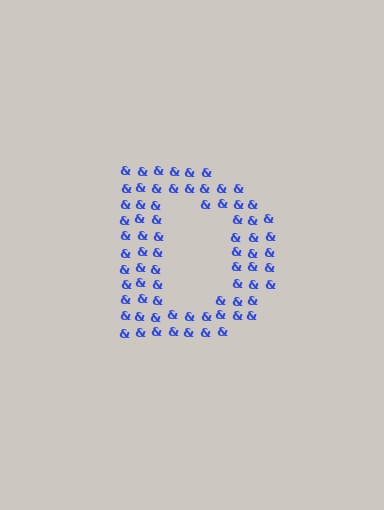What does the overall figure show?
The overall figure shows the letter D.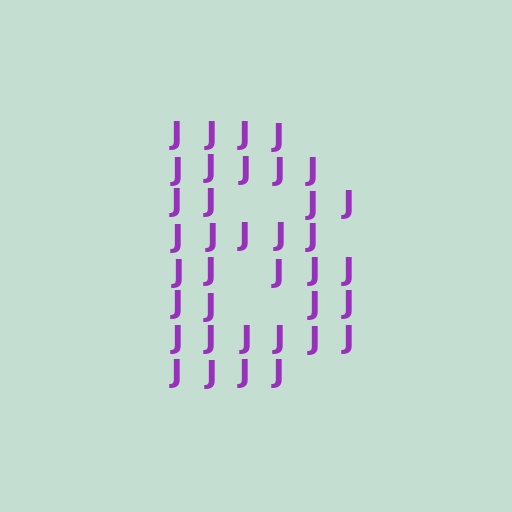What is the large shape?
The large shape is the letter B.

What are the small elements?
The small elements are letter J's.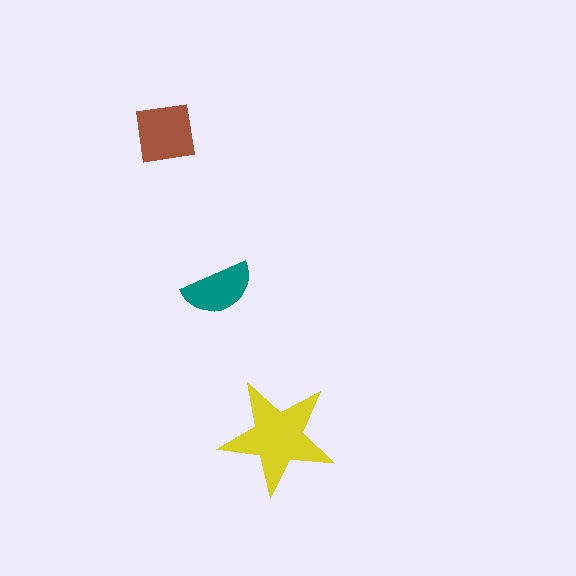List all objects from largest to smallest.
The yellow star, the brown square, the teal semicircle.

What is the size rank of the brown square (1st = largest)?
2nd.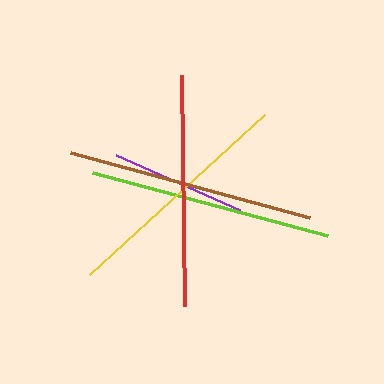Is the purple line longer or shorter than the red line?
The red line is longer than the purple line.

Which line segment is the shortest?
The purple line is the shortest at approximately 135 pixels.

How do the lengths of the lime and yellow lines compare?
The lime and yellow lines are approximately the same length.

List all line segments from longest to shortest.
From longest to shortest: brown, lime, yellow, red, purple.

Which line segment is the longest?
The brown line is the longest at approximately 248 pixels.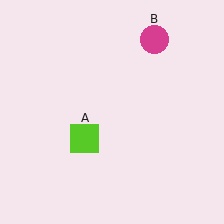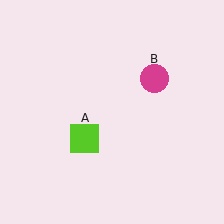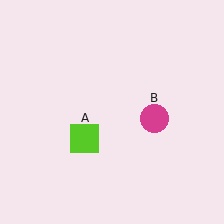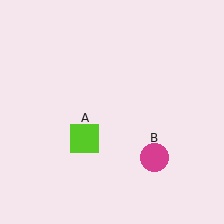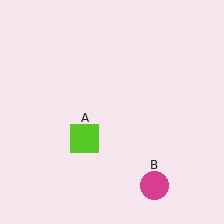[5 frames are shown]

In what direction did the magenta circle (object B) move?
The magenta circle (object B) moved down.